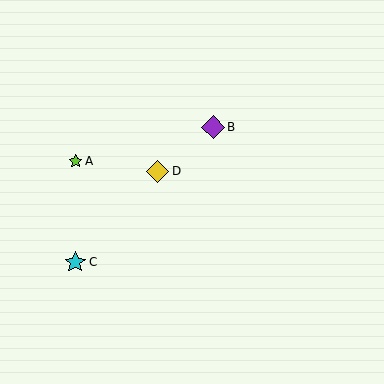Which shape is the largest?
The yellow diamond (labeled D) is the largest.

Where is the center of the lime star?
The center of the lime star is at (75, 161).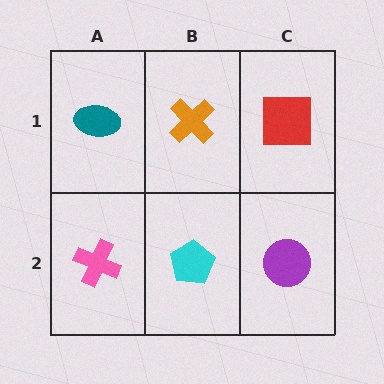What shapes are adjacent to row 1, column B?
A cyan pentagon (row 2, column B), a teal ellipse (row 1, column A), a red square (row 1, column C).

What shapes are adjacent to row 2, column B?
An orange cross (row 1, column B), a pink cross (row 2, column A), a purple circle (row 2, column C).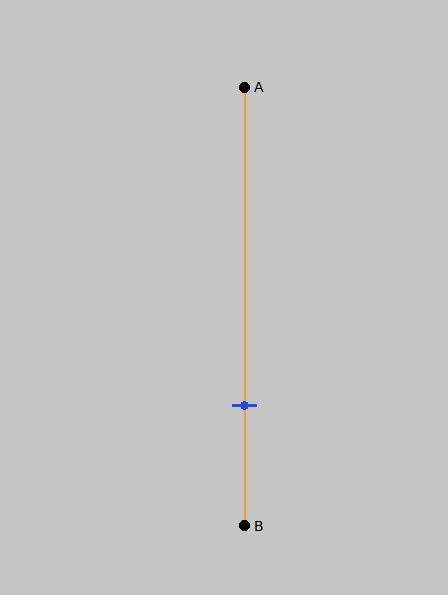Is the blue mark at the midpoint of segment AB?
No, the mark is at about 75% from A, not at the 50% midpoint.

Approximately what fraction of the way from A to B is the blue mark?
The blue mark is approximately 75% of the way from A to B.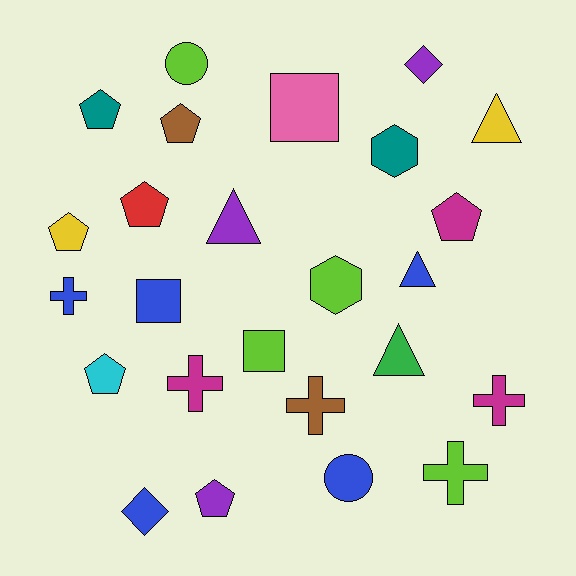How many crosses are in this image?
There are 5 crosses.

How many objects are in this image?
There are 25 objects.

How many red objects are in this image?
There is 1 red object.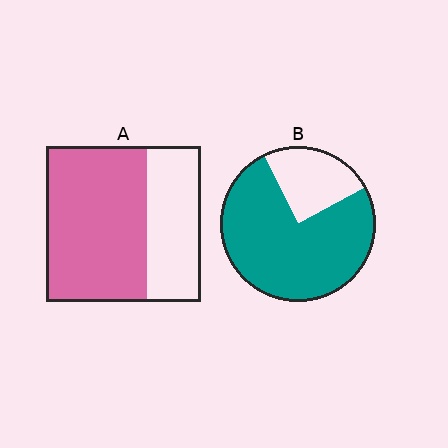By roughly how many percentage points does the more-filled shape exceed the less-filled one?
By roughly 10 percentage points (B over A).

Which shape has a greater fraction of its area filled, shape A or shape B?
Shape B.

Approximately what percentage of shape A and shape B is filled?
A is approximately 65% and B is approximately 75%.